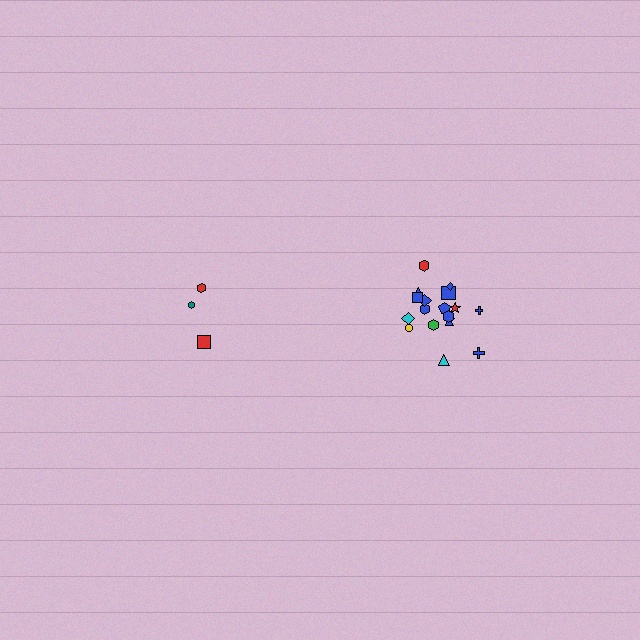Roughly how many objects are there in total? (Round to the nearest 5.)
Roughly 20 objects in total.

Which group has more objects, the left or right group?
The right group.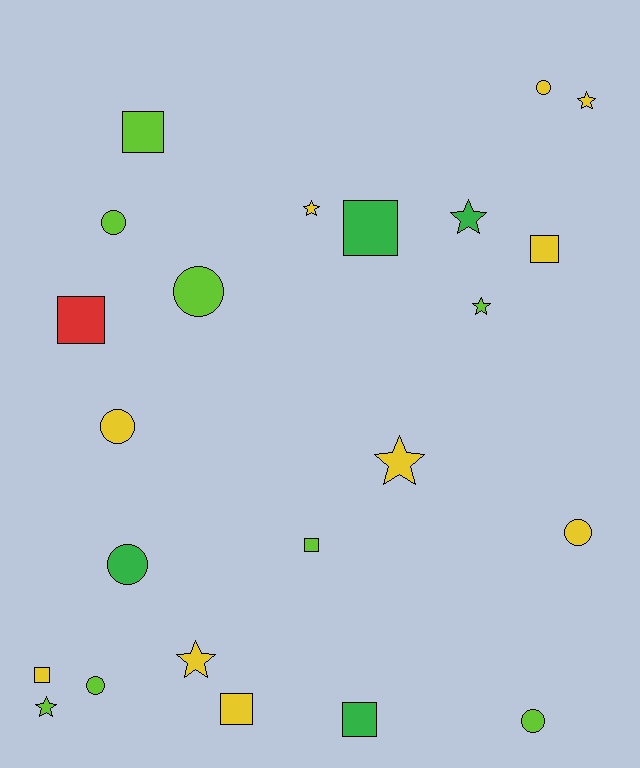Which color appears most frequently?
Yellow, with 10 objects.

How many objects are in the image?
There are 23 objects.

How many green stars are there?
There is 1 green star.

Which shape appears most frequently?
Square, with 8 objects.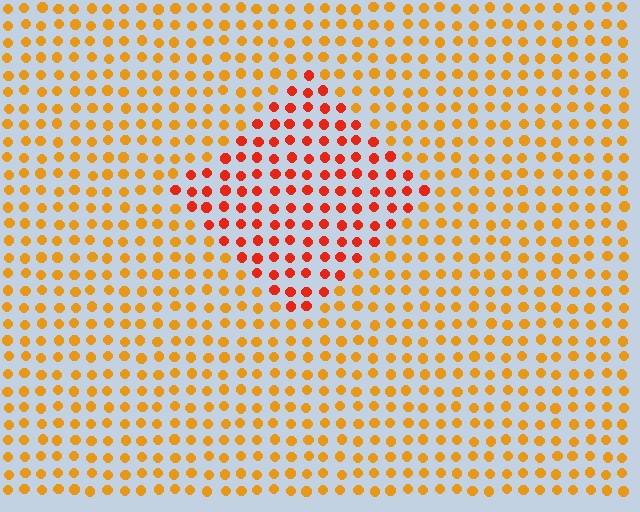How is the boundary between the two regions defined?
The boundary is defined purely by a slight shift in hue (about 33 degrees). Spacing, size, and orientation are identical on both sides.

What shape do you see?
I see a diamond.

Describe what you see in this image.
The image is filled with small orange elements in a uniform arrangement. A diamond-shaped region is visible where the elements are tinted to a slightly different hue, forming a subtle color boundary.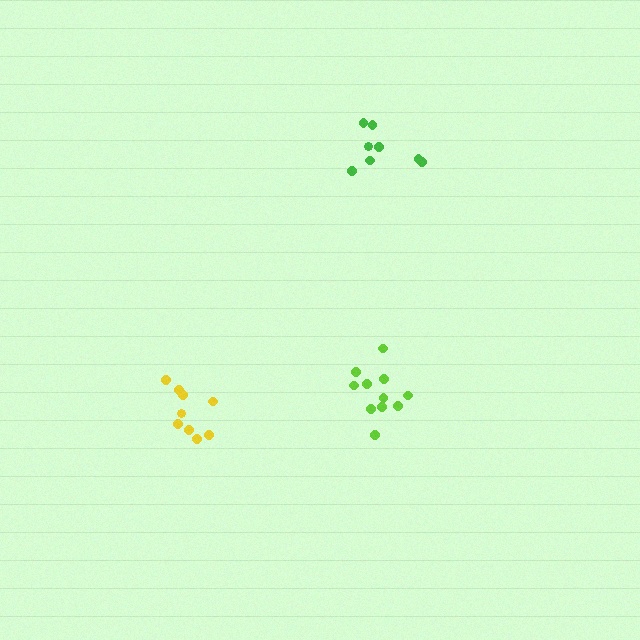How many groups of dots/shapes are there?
There are 3 groups.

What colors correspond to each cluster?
The clusters are colored: lime, green, yellow.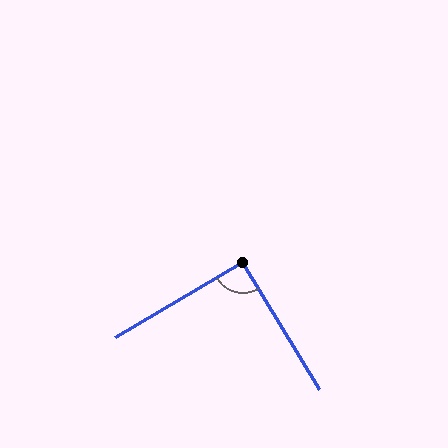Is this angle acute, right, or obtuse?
It is approximately a right angle.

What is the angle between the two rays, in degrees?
Approximately 91 degrees.